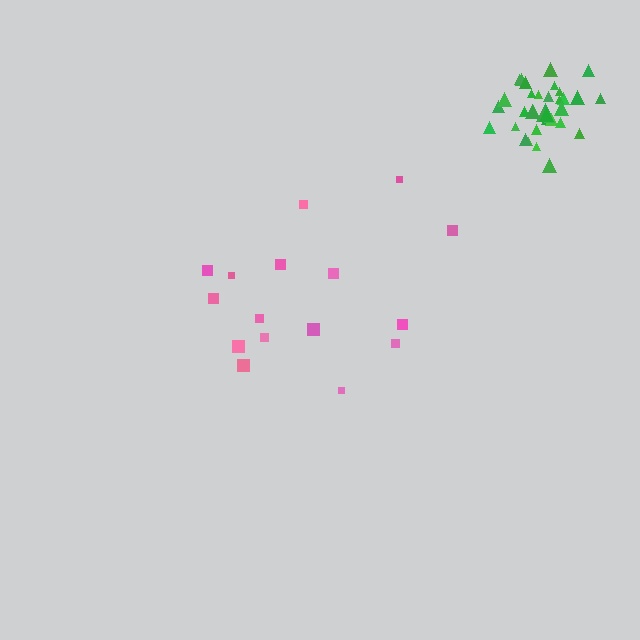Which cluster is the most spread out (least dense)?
Pink.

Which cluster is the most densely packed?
Green.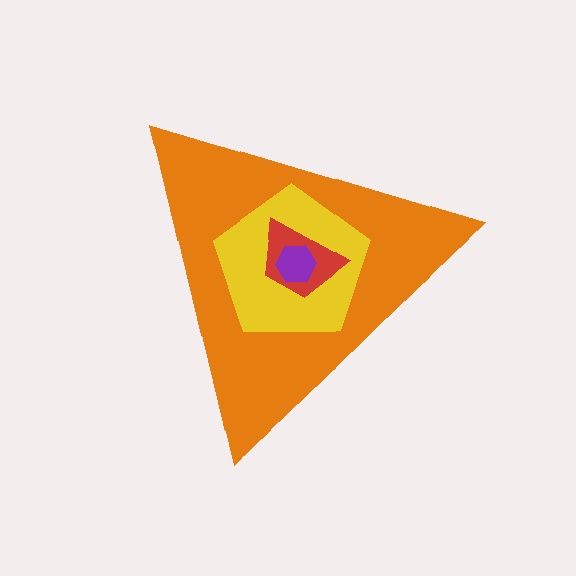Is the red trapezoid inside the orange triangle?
Yes.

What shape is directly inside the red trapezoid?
The purple hexagon.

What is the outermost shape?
The orange triangle.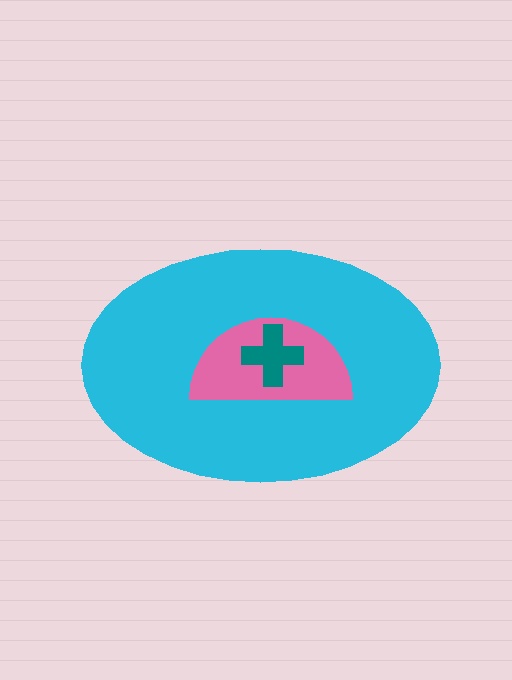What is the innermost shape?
The teal cross.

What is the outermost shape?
The cyan ellipse.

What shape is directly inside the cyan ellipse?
The pink semicircle.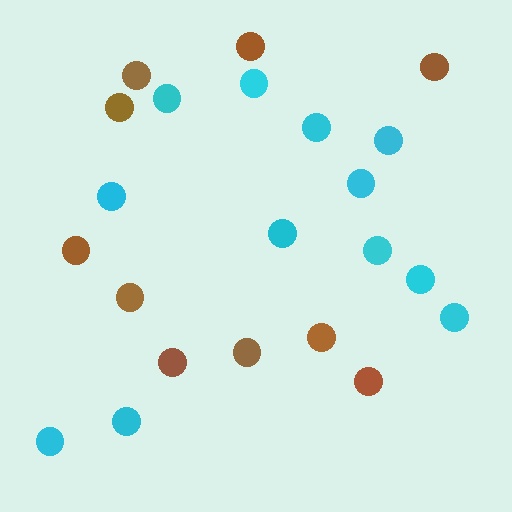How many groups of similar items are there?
There are 2 groups: one group of cyan circles (12) and one group of brown circles (10).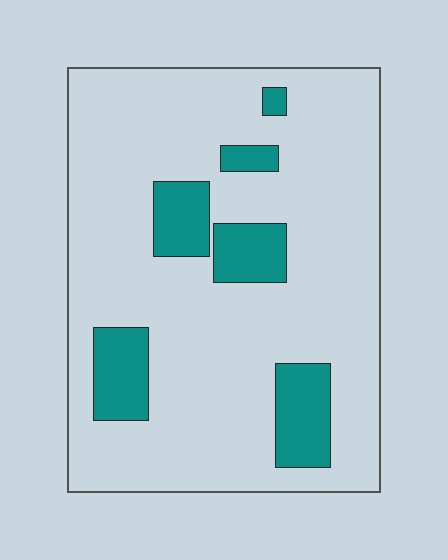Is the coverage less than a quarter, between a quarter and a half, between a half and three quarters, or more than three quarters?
Less than a quarter.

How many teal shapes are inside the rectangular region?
6.